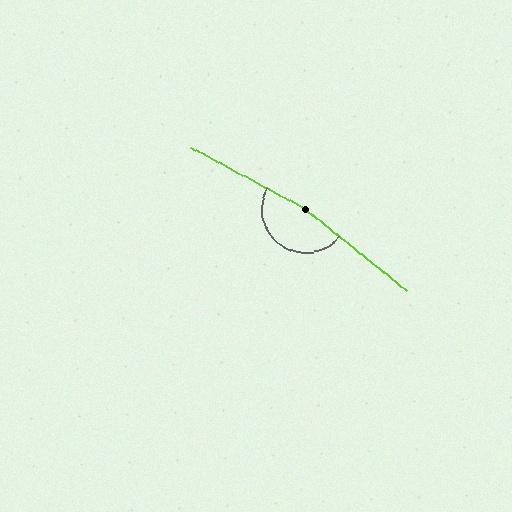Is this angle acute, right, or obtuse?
It is obtuse.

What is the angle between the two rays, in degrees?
Approximately 169 degrees.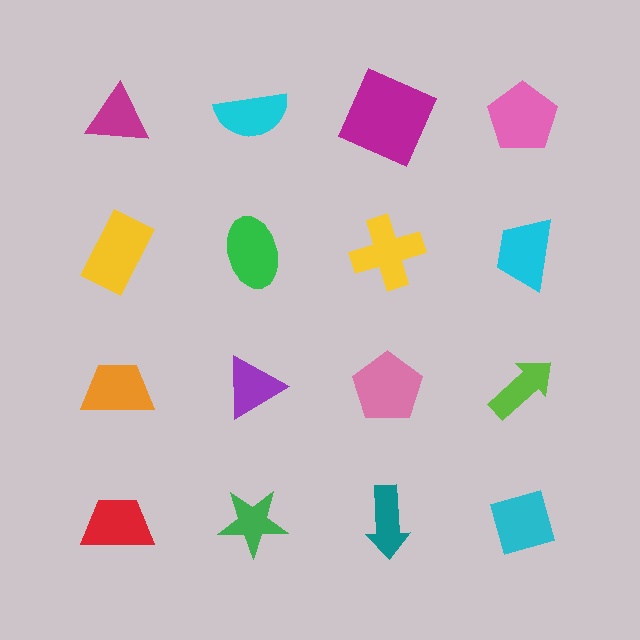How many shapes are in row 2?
4 shapes.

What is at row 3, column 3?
A pink pentagon.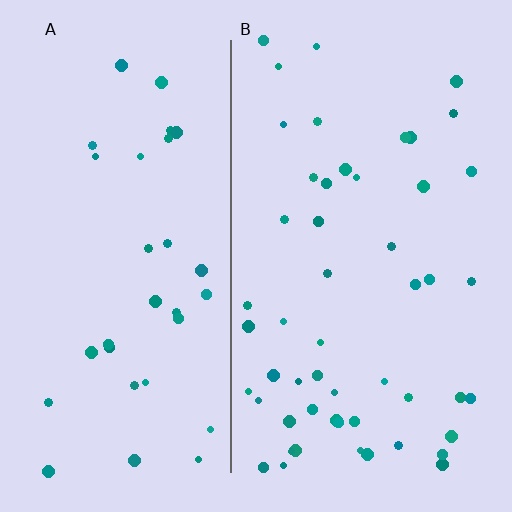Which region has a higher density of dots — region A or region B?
B (the right).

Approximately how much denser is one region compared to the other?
Approximately 1.6× — region B over region A.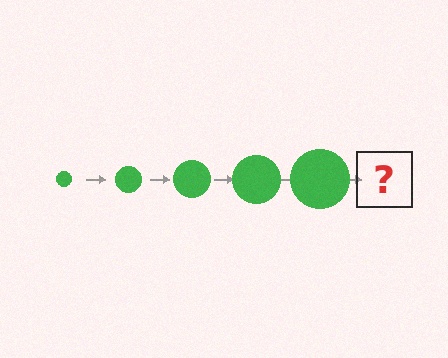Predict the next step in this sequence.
The next step is a green circle, larger than the previous one.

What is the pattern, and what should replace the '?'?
The pattern is that the circle gets progressively larger each step. The '?' should be a green circle, larger than the previous one.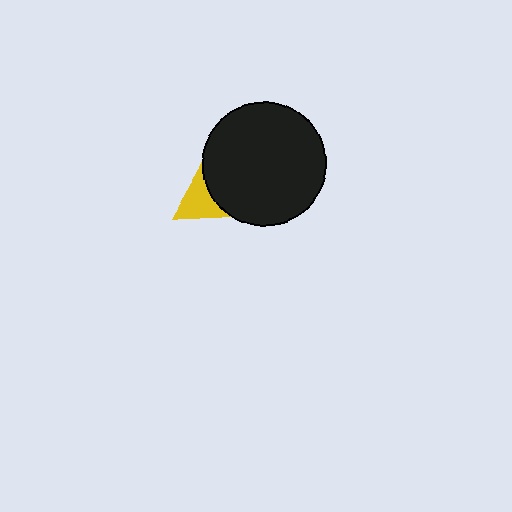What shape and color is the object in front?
The object in front is a black circle.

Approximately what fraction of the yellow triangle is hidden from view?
Roughly 69% of the yellow triangle is hidden behind the black circle.